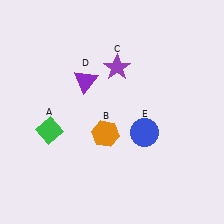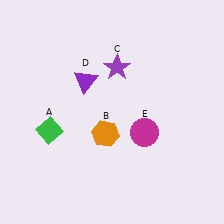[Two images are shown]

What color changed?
The circle (E) changed from blue in Image 1 to magenta in Image 2.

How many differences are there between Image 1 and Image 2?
There is 1 difference between the two images.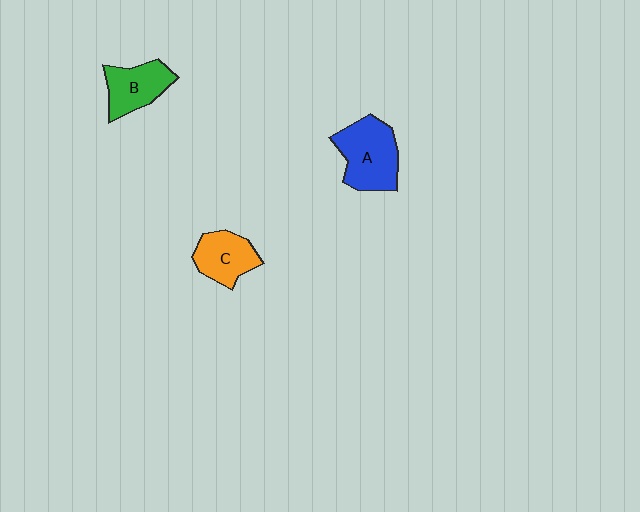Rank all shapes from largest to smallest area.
From largest to smallest: A (blue), B (green), C (orange).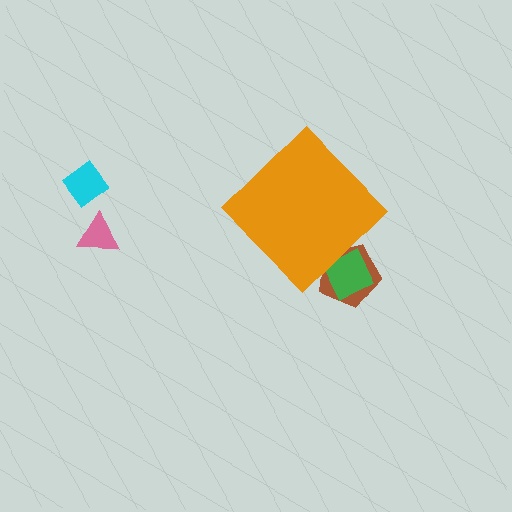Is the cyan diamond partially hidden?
No, the cyan diamond is fully visible.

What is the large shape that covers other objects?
An orange diamond.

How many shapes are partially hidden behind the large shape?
2 shapes are partially hidden.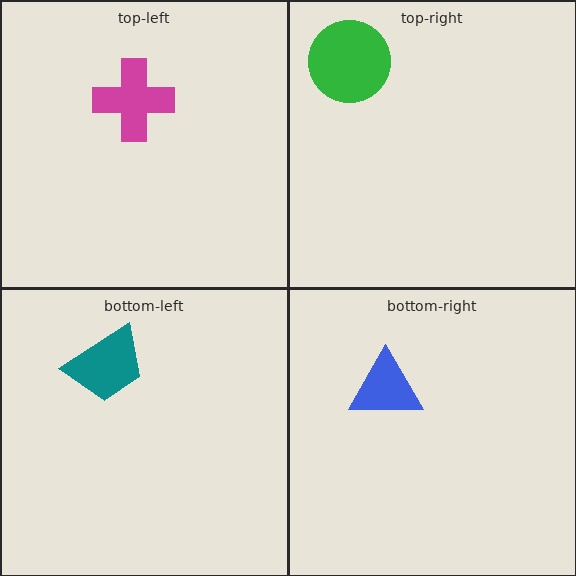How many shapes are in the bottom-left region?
1.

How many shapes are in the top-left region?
1.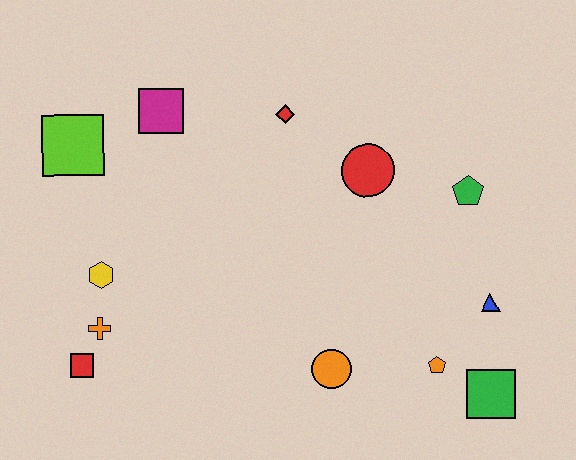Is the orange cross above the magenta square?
No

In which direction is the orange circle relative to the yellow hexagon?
The orange circle is to the right of the yellow hexagon.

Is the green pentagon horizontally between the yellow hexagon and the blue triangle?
Yes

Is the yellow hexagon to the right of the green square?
No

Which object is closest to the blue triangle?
The orange pentagon is closest to the blue triangle.